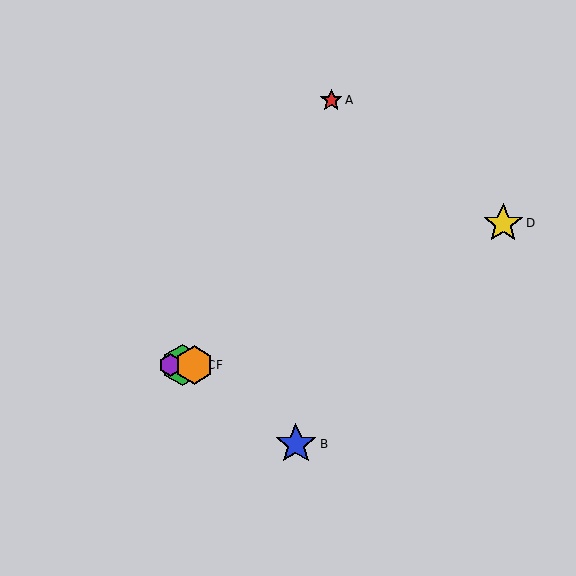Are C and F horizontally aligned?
Yes, both are at y≈365.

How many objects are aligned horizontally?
3 objects (C, E, F) are aligned horizontally.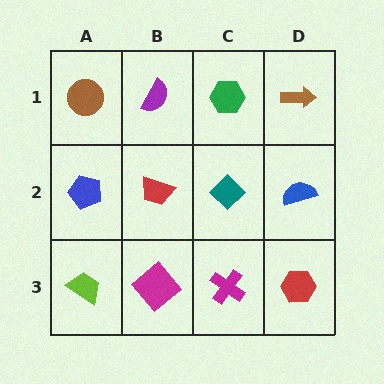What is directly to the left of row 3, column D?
A magenta cross.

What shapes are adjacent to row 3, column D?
A blue semicircle (row 2, column D), a magenta cross (row 3, column C).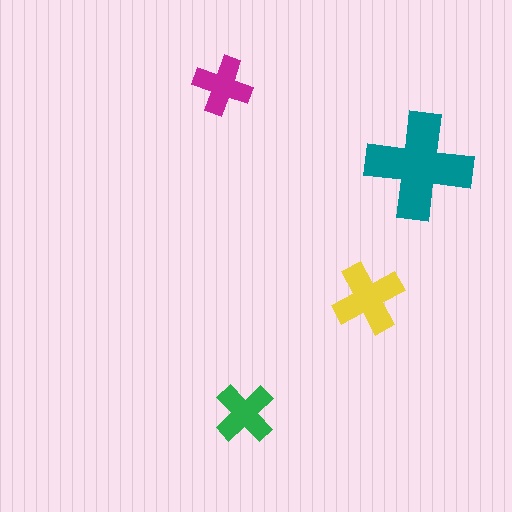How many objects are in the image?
There are 4 objects in the image.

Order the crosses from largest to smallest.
the teal one, the yellow one, the green one, the magenta one.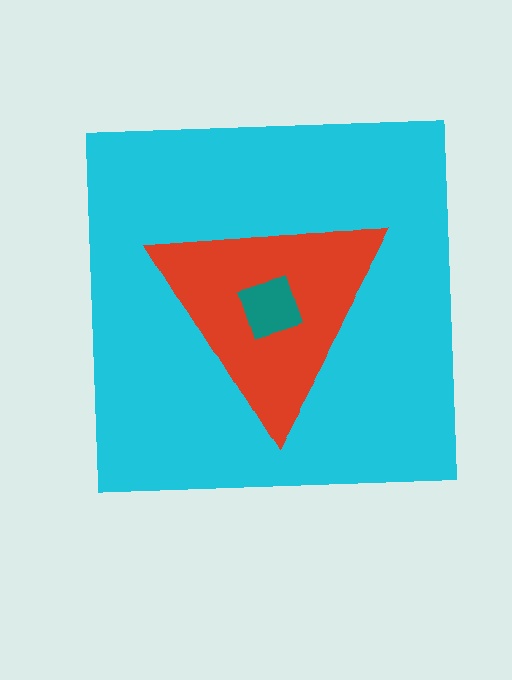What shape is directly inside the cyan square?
The red triangle.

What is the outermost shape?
The cyan square.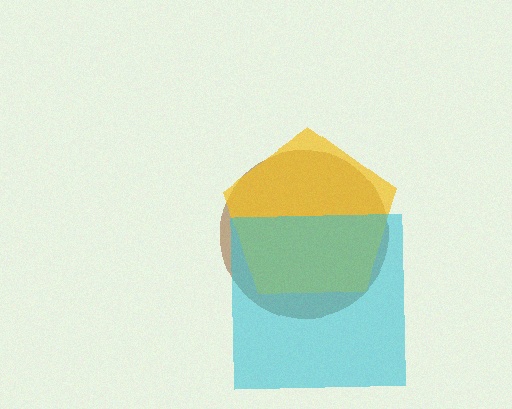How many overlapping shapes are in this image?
There are 3 overlapping shapes in the image.